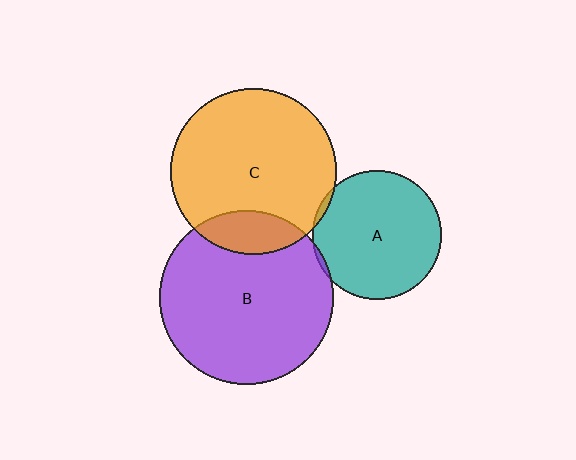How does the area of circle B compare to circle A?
Approximately 1.8 times.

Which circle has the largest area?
Circle B (purple).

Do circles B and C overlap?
Yes.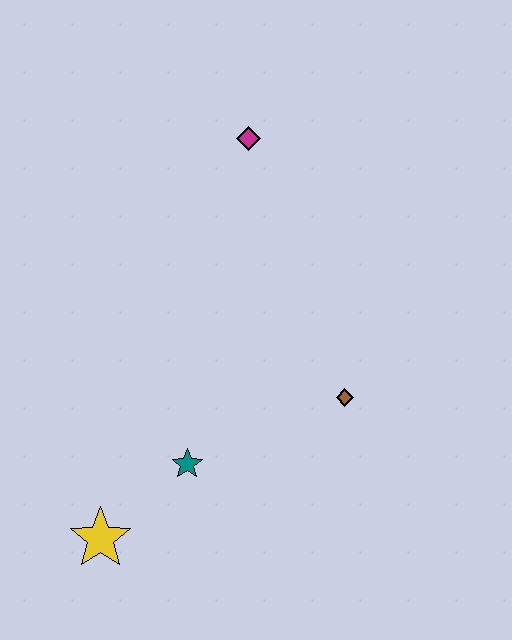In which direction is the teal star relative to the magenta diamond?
The teal star is below the magenta diamond.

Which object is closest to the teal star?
The yellow star is closest to the teal star.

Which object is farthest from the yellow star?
The magenta diamond is farthest from the yellow star.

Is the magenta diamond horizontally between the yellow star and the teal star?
No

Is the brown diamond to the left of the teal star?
No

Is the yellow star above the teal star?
No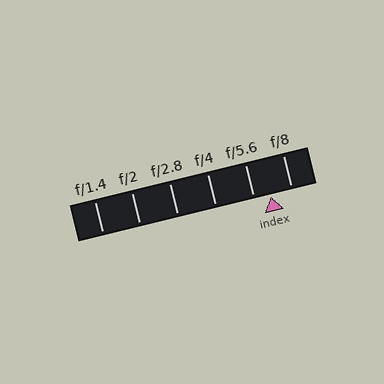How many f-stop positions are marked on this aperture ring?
There are 6 f-stop positions marked.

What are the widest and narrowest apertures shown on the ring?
The widest aperture shown is f/1.4 and the narrowest is f/8.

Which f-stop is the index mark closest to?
The index mark is closest to f/5.6.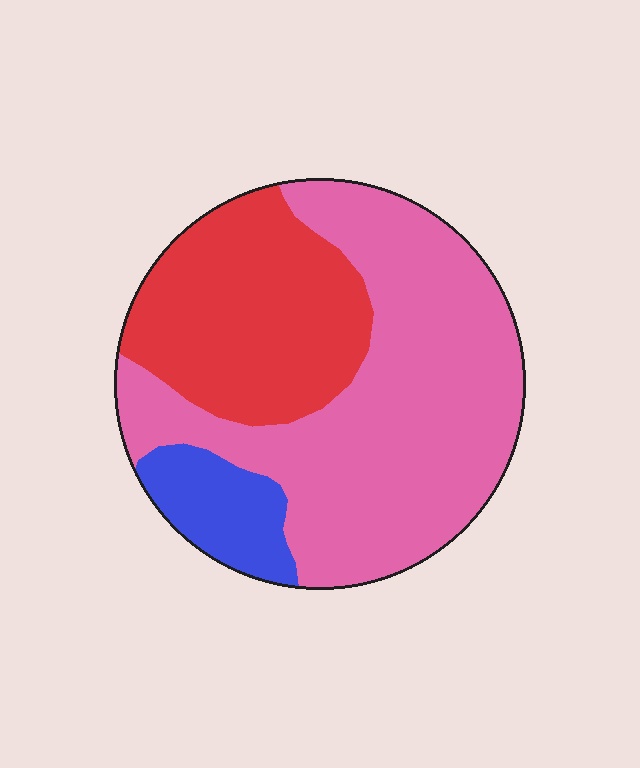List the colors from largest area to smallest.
From largest to smallest: pink, red, blue.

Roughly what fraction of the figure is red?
Red covers 32% of the figure.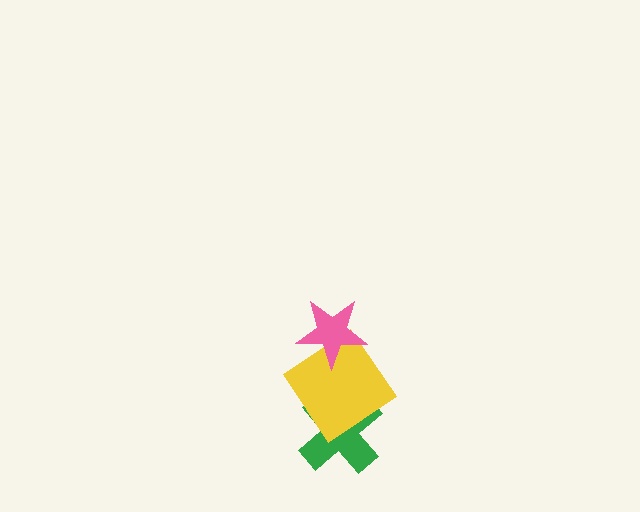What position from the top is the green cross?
The green cross is 3rd from the top.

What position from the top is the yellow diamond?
The yellow diamond is 2nd from the top.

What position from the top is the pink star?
The pink star is 1st from the top.